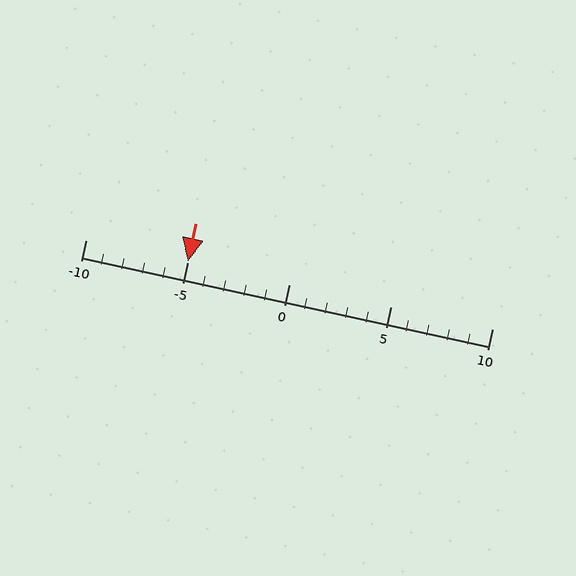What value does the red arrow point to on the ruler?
The red arrow points to approximately -5.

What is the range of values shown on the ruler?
The ruler shows values from -10 to 10.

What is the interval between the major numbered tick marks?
The major tick marks are spaced 5 units apart.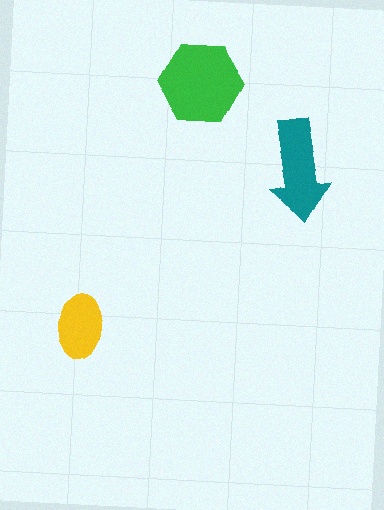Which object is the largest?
The green hexagon.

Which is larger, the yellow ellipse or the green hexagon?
The green hexagon.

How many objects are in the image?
There are 3 objects in the image.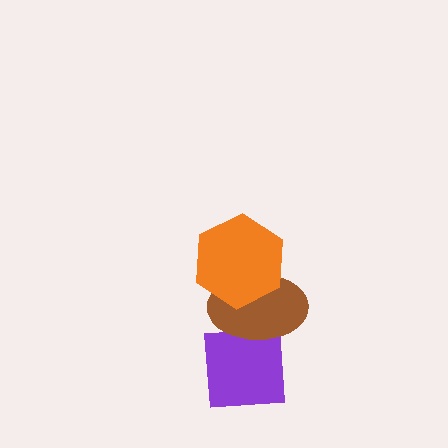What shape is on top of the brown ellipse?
The orange hexagon is on top of the brown ellipse.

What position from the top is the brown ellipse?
The brown ellipse is 2nd from the top.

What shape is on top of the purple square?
The brown ellipse is on top of the purple square.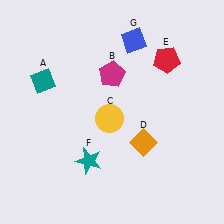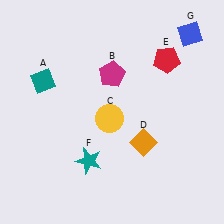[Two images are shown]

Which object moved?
The blue diamond (G) moved right.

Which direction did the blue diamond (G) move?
The blue diamond (G) moved right.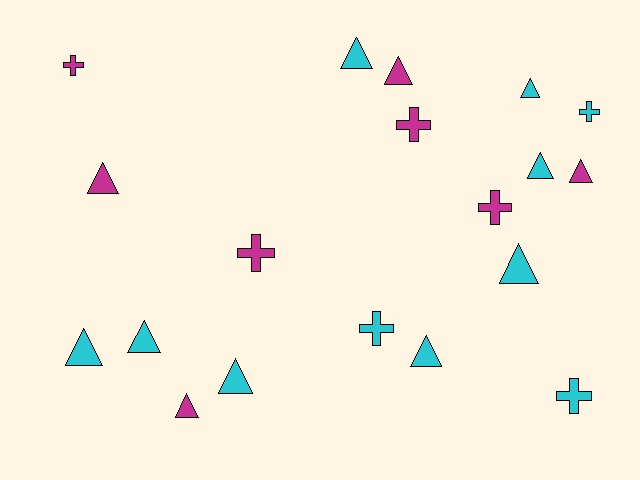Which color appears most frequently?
Cyan, with 11 objects.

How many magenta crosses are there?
There are 4 magenta crosses.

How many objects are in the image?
There are 19 objects.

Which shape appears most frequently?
Triangle, with 12 objects.